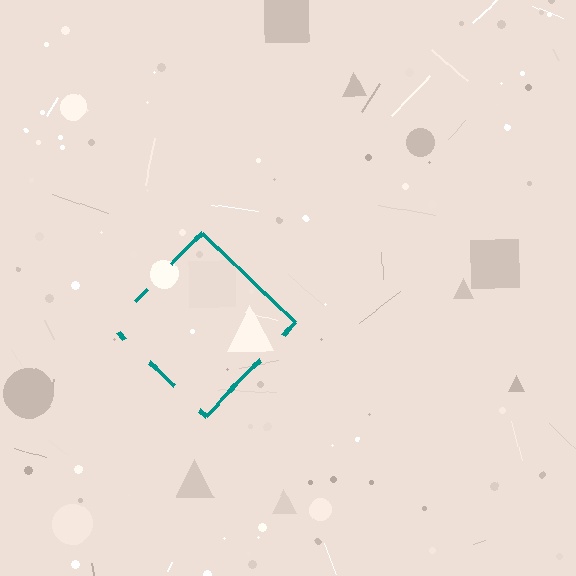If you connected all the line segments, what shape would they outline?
They would outline a diamond.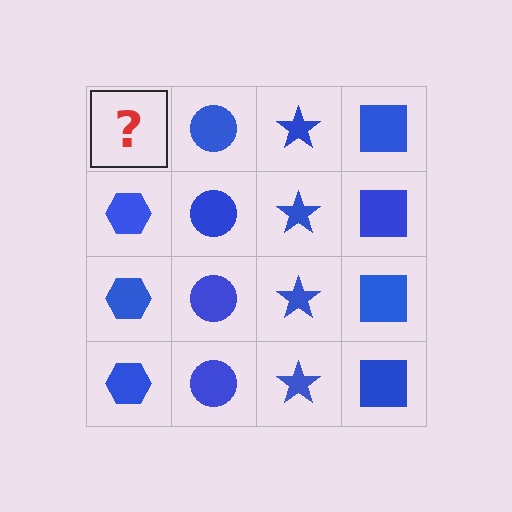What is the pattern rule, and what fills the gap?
The rule is that each column has a consistent shape. The gap should be filled with a blue hexagon.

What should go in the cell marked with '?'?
The missing cell should contain a blue hexagon.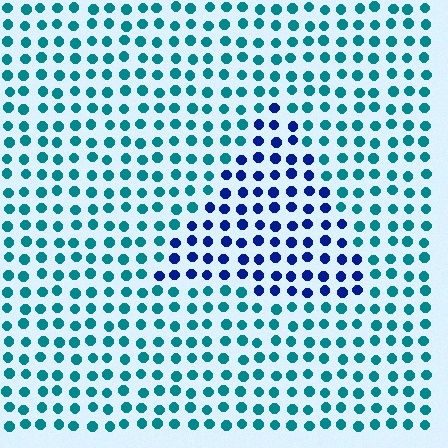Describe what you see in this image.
The image is filled with small teal elements in a uniform arrangement. A triangle-shaped region is visible where the elements are tinted to a slightly different hue, forming a subtle color boundary.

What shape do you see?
I see a triangle.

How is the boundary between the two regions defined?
The boundary is defined purely by a slight shift in hue (about 48 degrees). Spacing, size, and orientation are identical on both sides.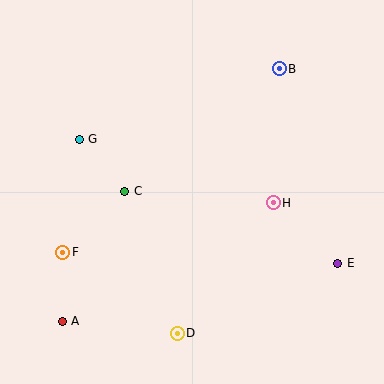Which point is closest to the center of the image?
Point C at (125, 191) is closest to the center.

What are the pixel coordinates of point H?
Point H is at (273, 203).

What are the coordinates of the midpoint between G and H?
The midpoint between G and H is at (176, 171).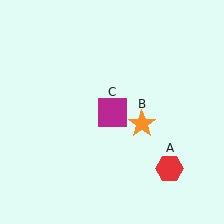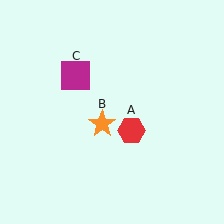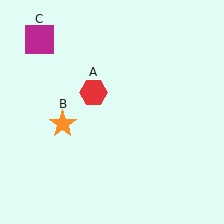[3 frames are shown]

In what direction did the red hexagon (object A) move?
The red hexagon (object A) moved up and to the left.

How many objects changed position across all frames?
3 objects changed position: red hexagon (object A), orange star (object B), magenta square (object C).